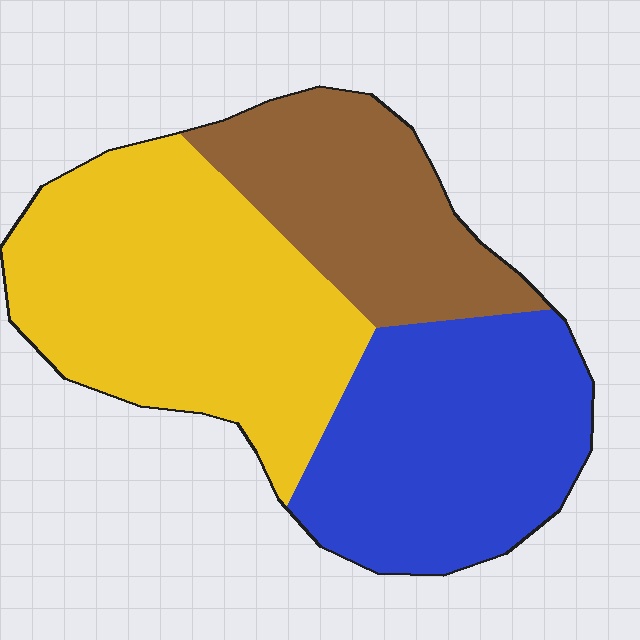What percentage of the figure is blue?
Blue covers about 35% of the figure.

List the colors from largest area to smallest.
From largest to smallest: yellow, blue, brown.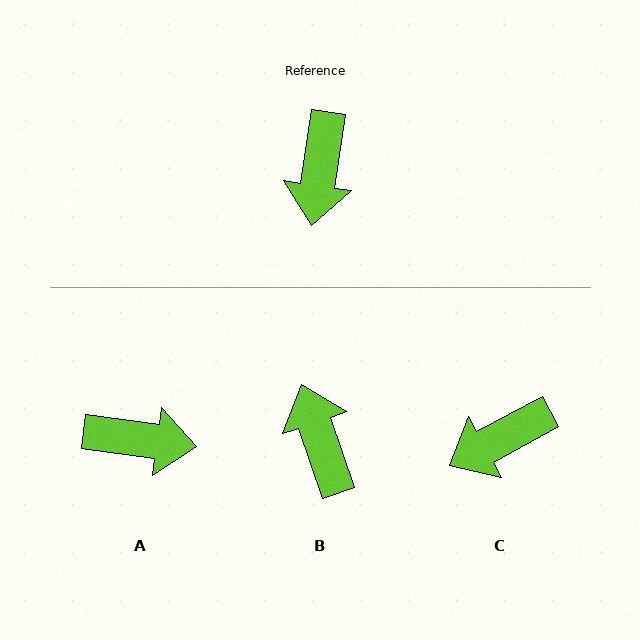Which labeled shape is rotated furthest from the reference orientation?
B, about 153 degrees away.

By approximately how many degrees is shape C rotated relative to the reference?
Approximately 54 degrees clockwise.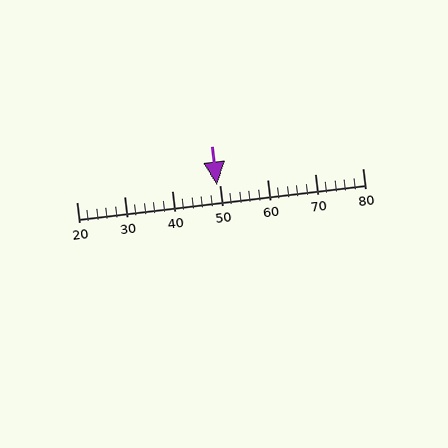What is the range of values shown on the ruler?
The ruler shows values from 20 to 80.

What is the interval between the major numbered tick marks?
The major tick marks are spaced 10 units apart.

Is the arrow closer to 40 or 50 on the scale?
The arrow is closer to 50.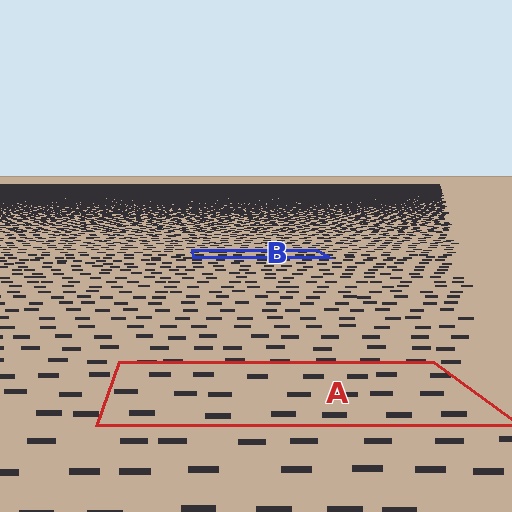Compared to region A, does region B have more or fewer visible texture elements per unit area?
Region B has more texture elements per unit area — they are packed more densely because it is farther away.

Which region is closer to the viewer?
Region A is closer. The texture elements there are larger and more spread out.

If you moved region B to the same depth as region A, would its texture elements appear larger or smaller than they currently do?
They would appear larger. At a closer depth, the same texture elements are projected at a bigger on-screen size.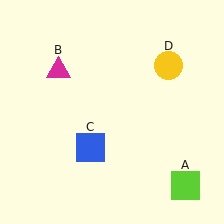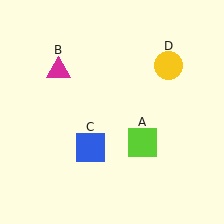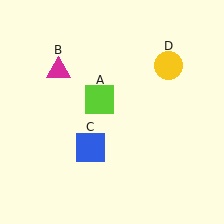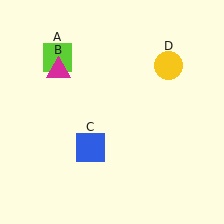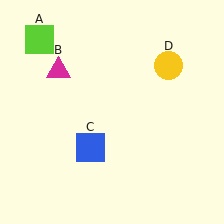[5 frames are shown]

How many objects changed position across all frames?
1 object changed position: lime square (object A).